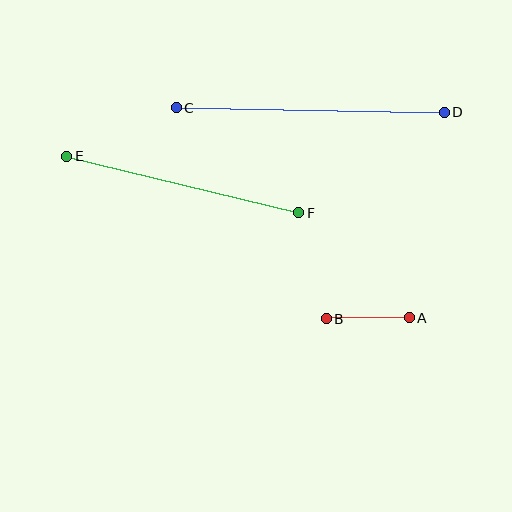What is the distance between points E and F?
The distance is approximately 239 pixels.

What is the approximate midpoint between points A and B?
The midpoint is at approximately (368, 318) pixels.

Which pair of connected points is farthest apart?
Points C and D are farthest apart.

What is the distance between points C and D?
The distance is approximately 268 pixels.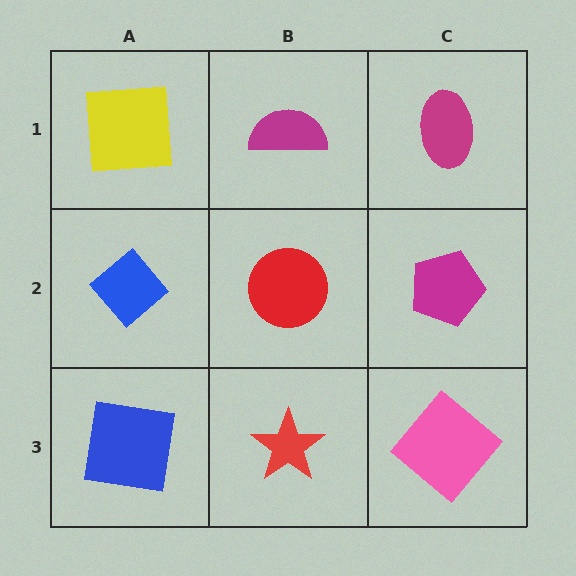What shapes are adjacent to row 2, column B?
A magenta semicircle (row 1, column B), a red star (row 3, column B), a blue diamond (row 2, column A), a magenta pentagon (row 2, column C).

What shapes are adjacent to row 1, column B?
A red circle (row 2, column B), a yellow square (row 1, column A), a magenta ellipse (row 1, column C).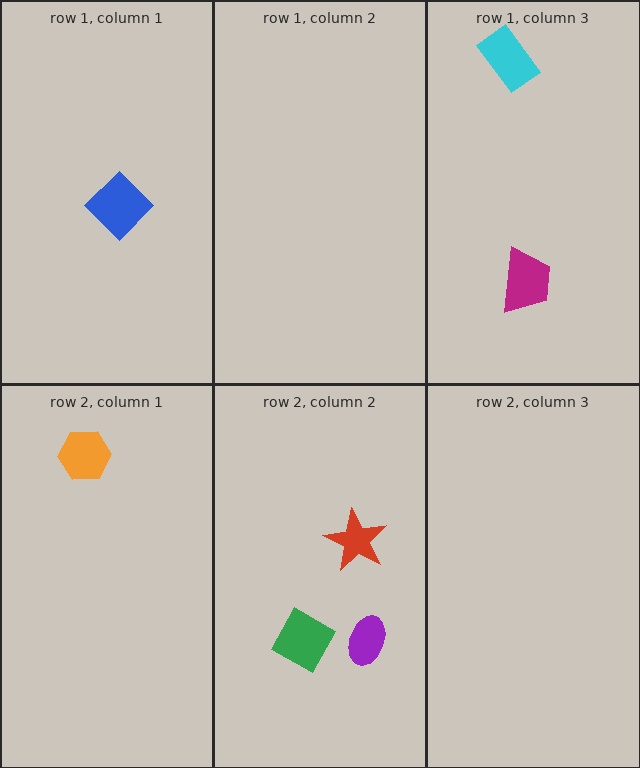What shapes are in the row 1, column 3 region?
The cyan rectangle, the magenta trapezoid.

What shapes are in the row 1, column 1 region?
The blue diamond.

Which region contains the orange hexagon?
The row 2, column 1 region.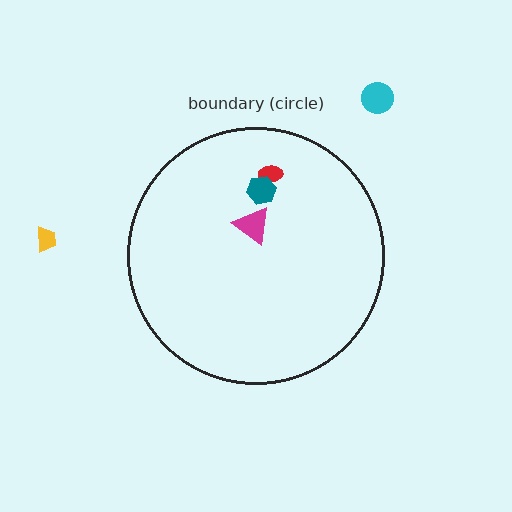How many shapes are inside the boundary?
3 inside, 2 outside.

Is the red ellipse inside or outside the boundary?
Inside.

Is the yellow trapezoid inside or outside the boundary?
Outside.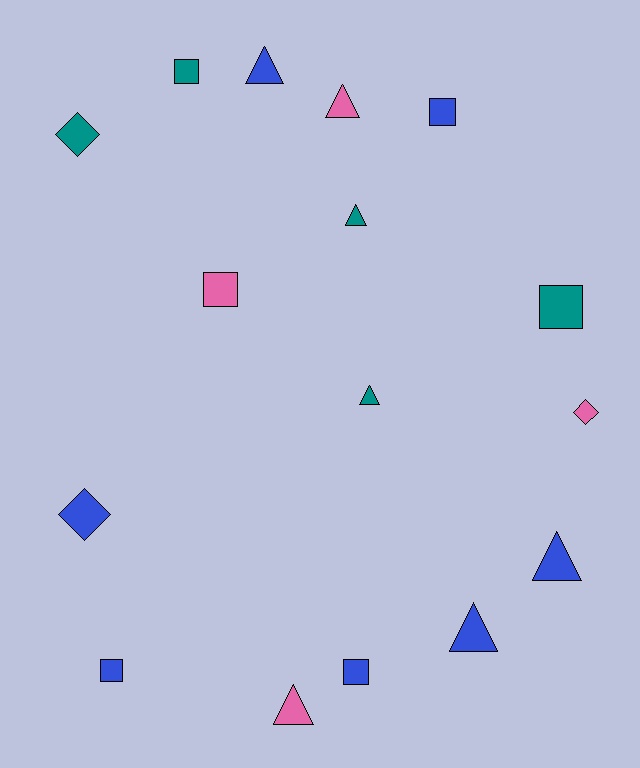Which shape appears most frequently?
Triangle, with 7 objects.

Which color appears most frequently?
Blue, with 7 objects.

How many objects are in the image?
There are 16 objects.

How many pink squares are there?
There is 1 pink square.